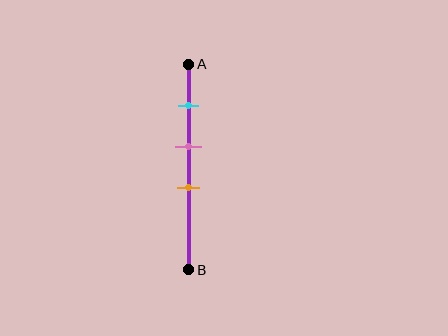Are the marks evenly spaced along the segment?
Yes, the marks are approximately evenly spaced.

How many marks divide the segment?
There are 3 marks dividing the segment.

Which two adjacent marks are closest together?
The pink and orange marks are the closest adjacent pair.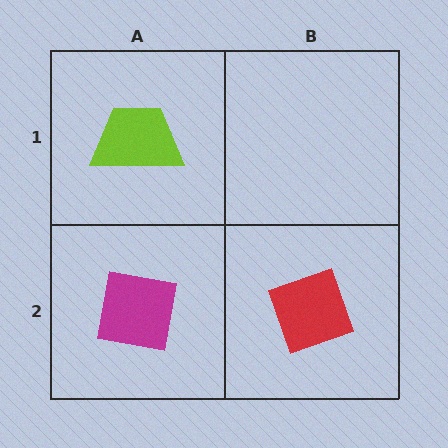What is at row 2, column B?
A red diamond.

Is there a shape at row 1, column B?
No, that cell is empty.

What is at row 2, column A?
A magenta square.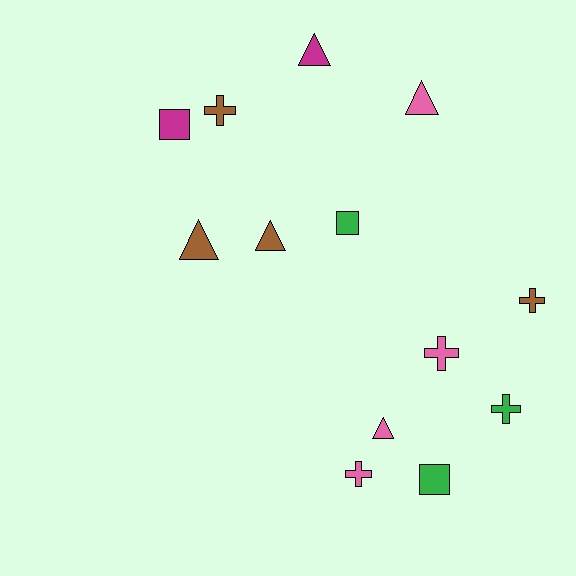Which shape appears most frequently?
Triangle, with 5 objects.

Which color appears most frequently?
Pink, with 4 objects.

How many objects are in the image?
There are 13 objects.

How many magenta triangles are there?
There is 1 magenta triangle.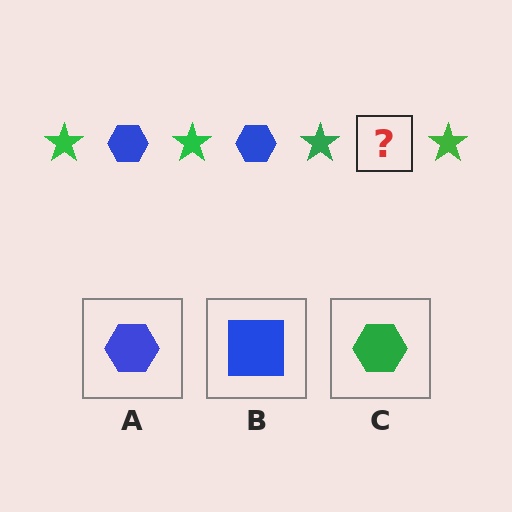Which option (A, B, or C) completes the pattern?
A.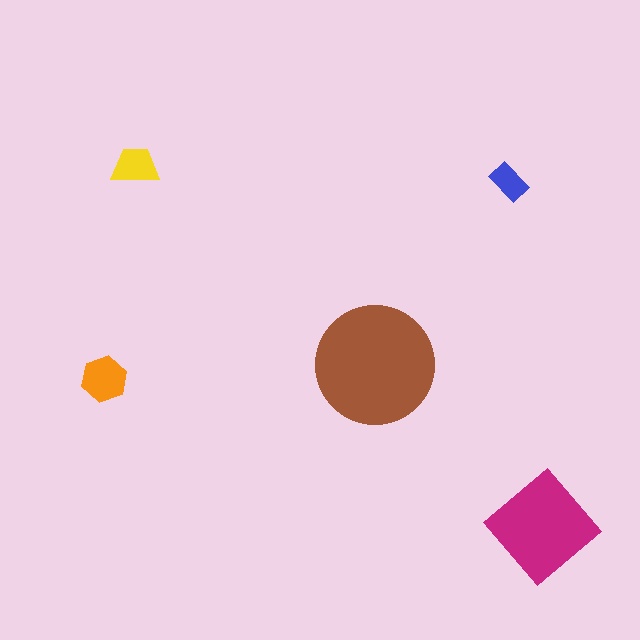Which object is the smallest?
The blue rectangle.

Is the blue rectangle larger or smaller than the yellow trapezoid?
Smaller.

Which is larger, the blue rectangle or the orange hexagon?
The orange hexagon.